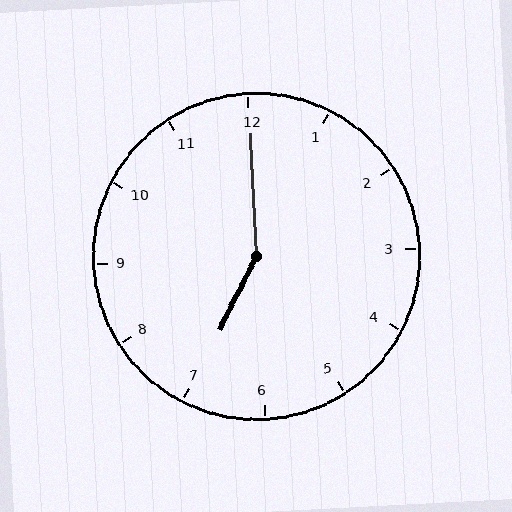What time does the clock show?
7:00.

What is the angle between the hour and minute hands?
Approximately 150 degrees.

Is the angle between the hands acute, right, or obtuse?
It is obtuse.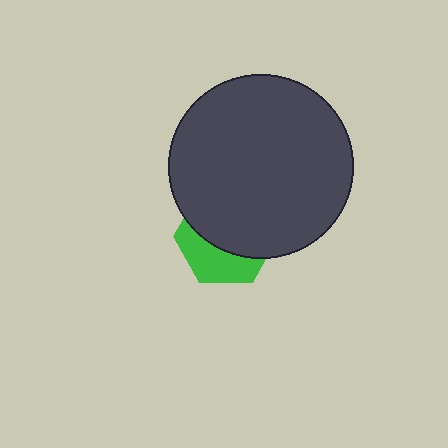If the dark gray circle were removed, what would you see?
You would see the complete green hexagon.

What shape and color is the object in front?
The object in front is a dark gray circle.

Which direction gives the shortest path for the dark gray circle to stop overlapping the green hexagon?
Moving up gives the shortest separation.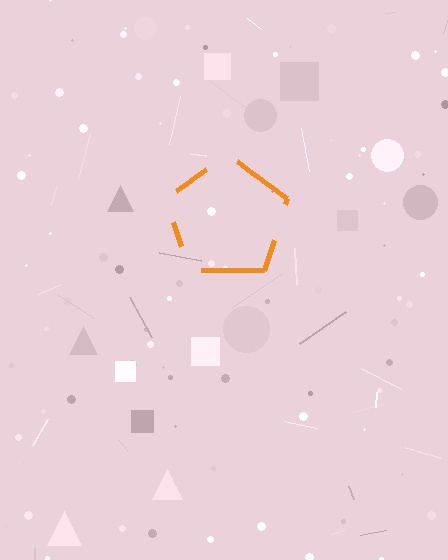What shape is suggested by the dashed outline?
The dashed outline suggests a pentagon.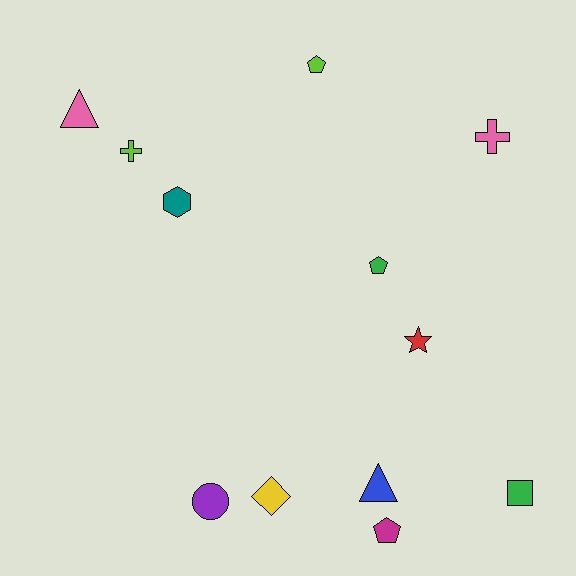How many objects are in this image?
There are 12 objects.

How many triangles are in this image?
There are 2 triangles.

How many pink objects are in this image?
There are 2 pink objects.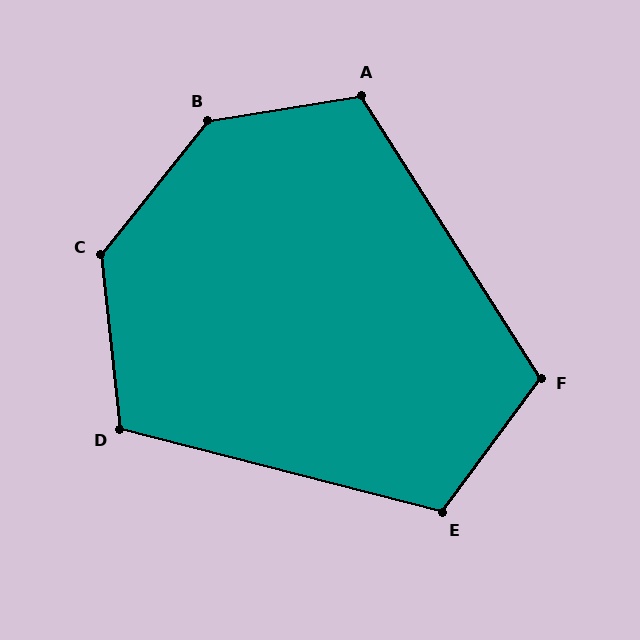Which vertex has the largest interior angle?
B, at approximately 138 degrees.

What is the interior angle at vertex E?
Approximately 112 degrees (obtuse).